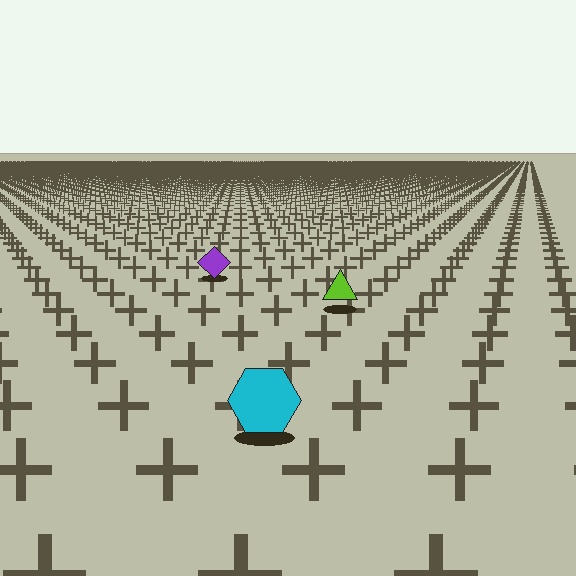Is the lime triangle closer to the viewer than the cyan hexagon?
No. The cyan hexagon is closer — you can tell from the texture gradient: the ground texture is coarser near it.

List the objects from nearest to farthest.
From nearest to farthest: the cyan hexagon, the lime triangle, the purple diamond.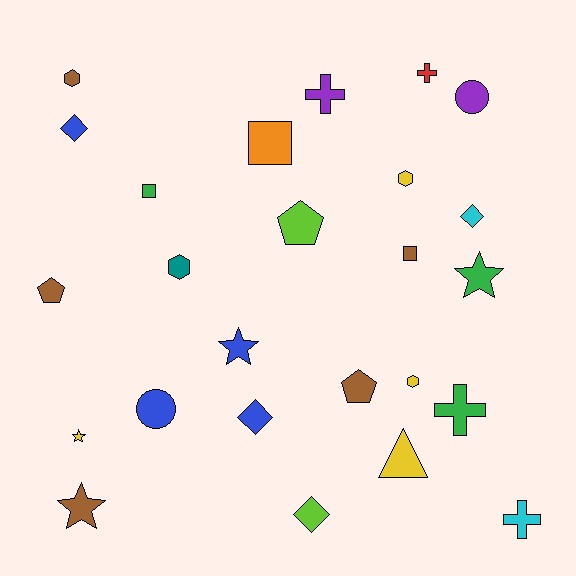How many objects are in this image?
There are 25 objects.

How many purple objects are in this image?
There are 2 purple objects.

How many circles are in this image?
There are 2 circles.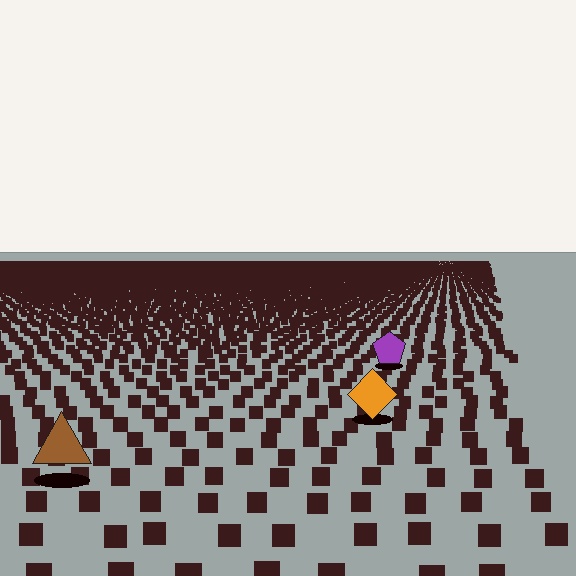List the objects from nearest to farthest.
From nearest to farthest: the brown triangle, the orange diamond, the purple pentagon.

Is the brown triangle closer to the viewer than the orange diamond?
Yes. The brown triangle is closer — you can tell from the texture gradient: the ground texture is coarser near it.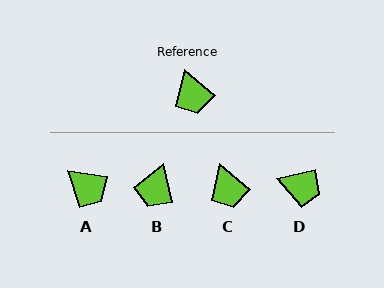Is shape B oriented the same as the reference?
No, it is off by about 37 degrees.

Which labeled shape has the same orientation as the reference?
C.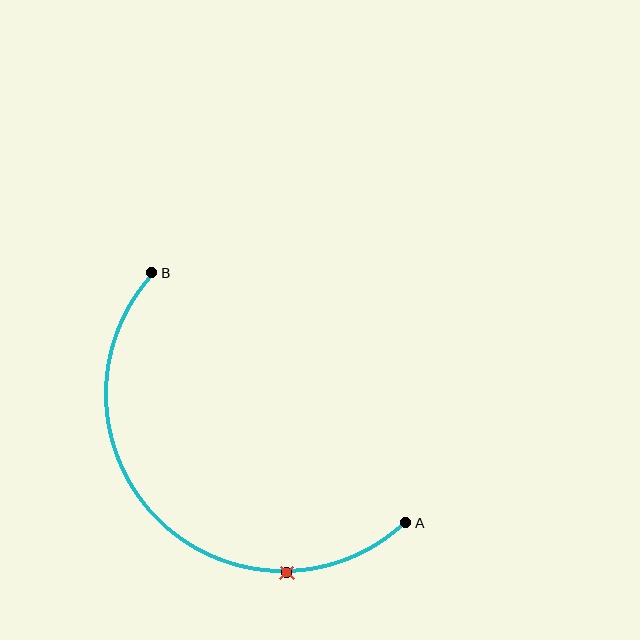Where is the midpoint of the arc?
The arc midpoint is the point on the curve farthest from the straight line joining A and B. It sits below and to the left of that line.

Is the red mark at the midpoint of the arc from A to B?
No. The red mark lies on the arc but is closer to endpoint A. The arc midpoint would be at the point on the curve equidistant along the arc from both A and B.